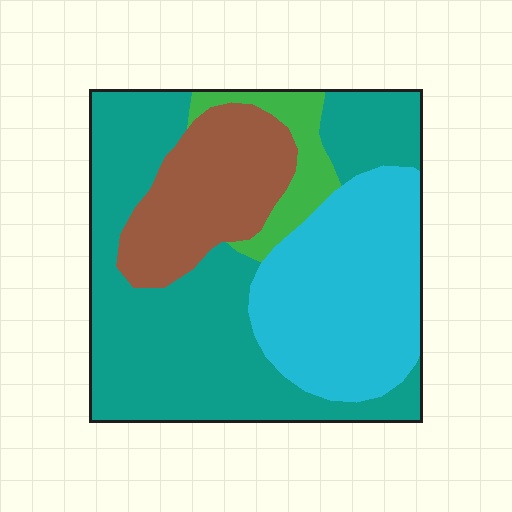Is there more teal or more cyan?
Teal.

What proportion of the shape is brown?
Brown takes up about one sixth (1/6) of the shape.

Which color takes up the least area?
Green, at roughly 10%.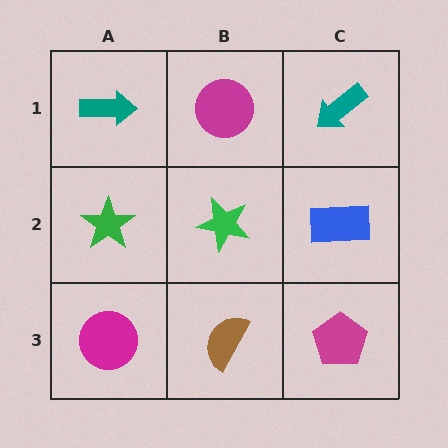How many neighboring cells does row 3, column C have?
2.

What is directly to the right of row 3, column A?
A brown semicircle.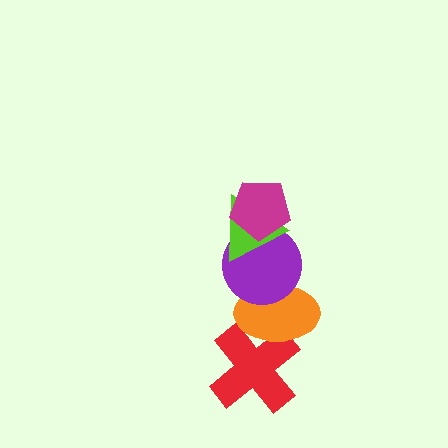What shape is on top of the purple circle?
The lime triangle is on top of the purple circle.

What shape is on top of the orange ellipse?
The purple circle is on top of the orange ellipse.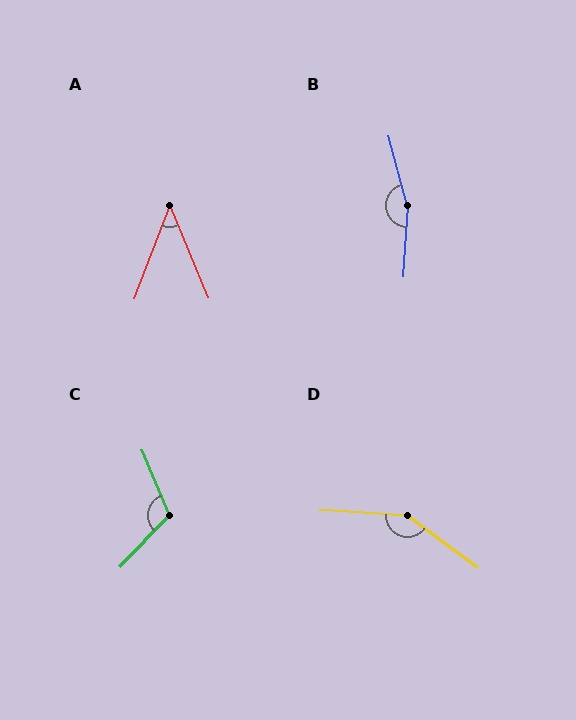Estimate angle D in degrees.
Approximately 147 degrees.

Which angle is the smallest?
A, at approximately 44 degrees.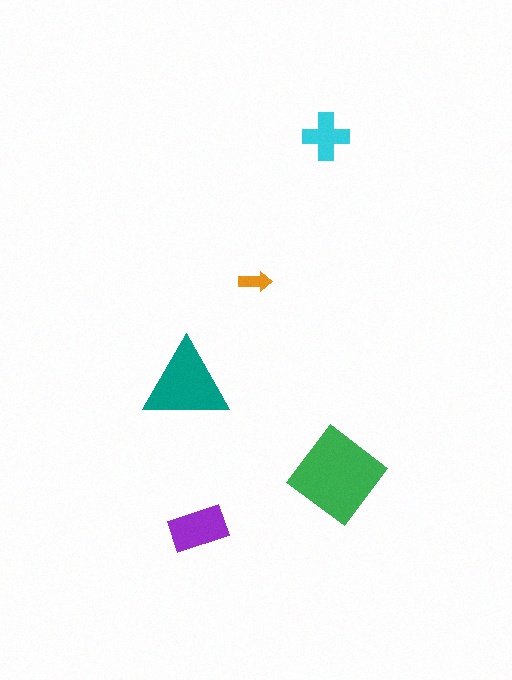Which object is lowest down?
The purple rectangle is bottommost.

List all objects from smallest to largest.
The orange arrow, the cyan cross, the purple rectangle, the teal triangle, the green diamond.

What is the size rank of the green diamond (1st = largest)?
1st.